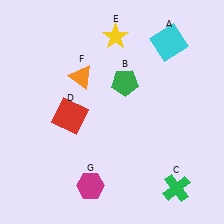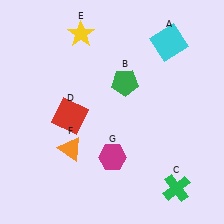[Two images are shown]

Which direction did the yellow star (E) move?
The yellow star (E) moved left.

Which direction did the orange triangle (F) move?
The orange triangle (F) moved down.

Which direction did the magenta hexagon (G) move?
The magenta hexagon (G) moved up.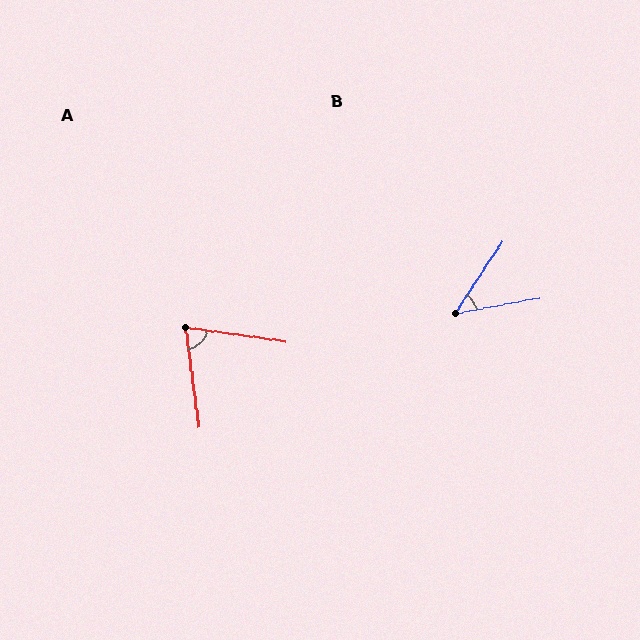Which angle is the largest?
A, at approximately 74 degrees.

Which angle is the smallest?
B, at approximately 46 degrees.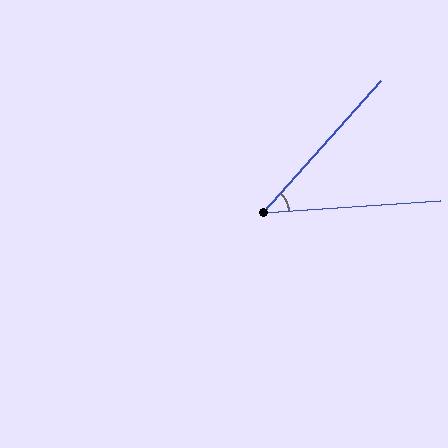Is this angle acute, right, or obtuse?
It is acute.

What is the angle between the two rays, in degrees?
Approximately 44 degrees.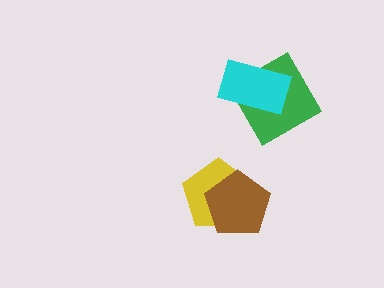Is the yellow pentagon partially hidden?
Yes, it is partially covered by another shape.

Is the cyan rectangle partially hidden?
No, no other shape covers it.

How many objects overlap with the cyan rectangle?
1 object overlaps with the cyan rectangle.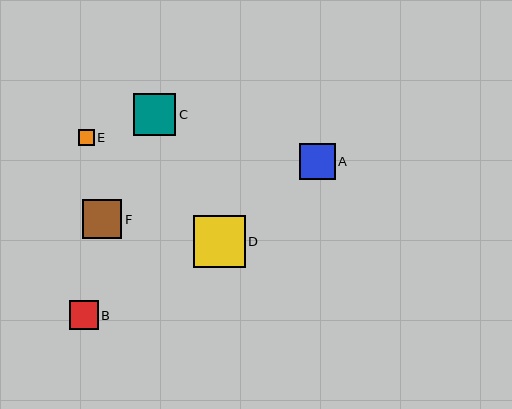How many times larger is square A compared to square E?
Square A is approximately 2.2 times the size of square E.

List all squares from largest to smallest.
From largest to smallest: D, C, F, A, B, E.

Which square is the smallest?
Square E is the smallest with a size of approximately 16 pixels.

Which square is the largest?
Square D is the largest with a size of approximately 51 pixels.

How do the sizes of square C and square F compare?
Square C and square F are approximately the same size.